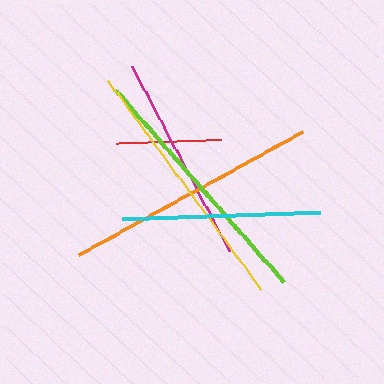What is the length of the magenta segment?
The magenta segment is approximately 209 pixels long.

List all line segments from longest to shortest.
From longest to shortest: yellow, lime, orange, magenta, cyan, red.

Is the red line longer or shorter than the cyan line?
The cyan line is longer than the red line.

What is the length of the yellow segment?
The yellow segment is approximately 259 pixels long.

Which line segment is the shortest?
The red line is the shortest at approximately 105 pixels.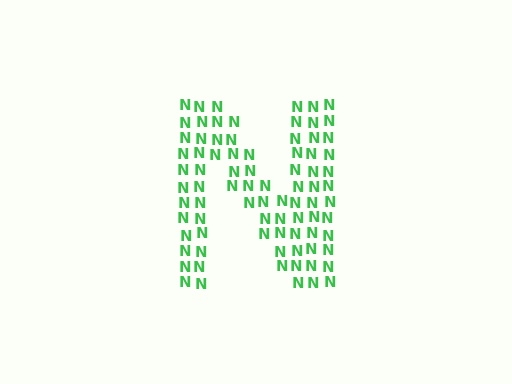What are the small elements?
The small elements are letter N's.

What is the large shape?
The large shape is the letter N.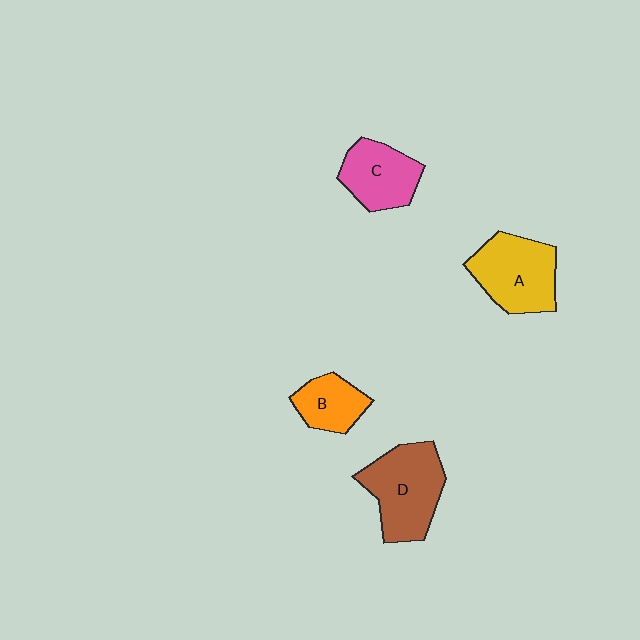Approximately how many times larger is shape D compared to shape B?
Approximately 1.9 times.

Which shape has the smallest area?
Shape B (orange).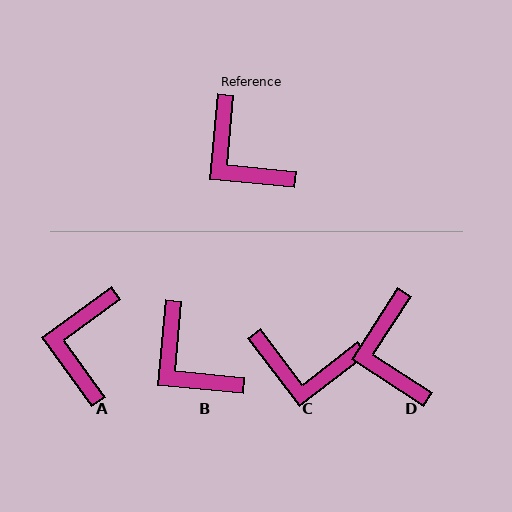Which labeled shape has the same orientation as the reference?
B.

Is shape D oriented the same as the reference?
No, it is off by about 27 degrees.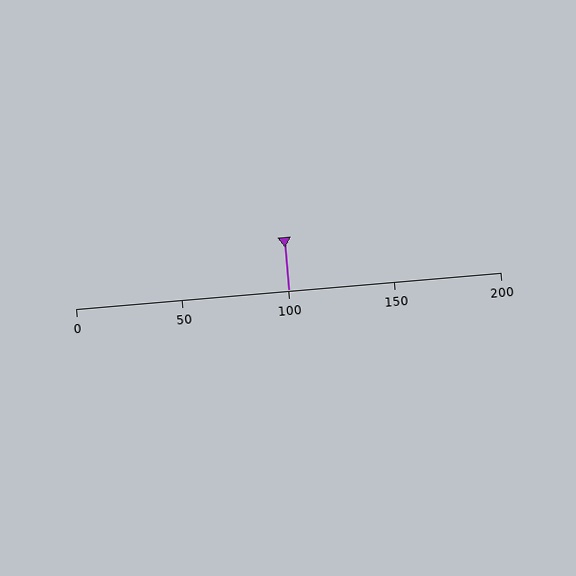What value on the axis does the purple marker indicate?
The marker indicates approximately 100.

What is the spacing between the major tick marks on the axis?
The major ticks are spaced 50 apart.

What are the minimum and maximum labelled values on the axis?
The axis runs from 0 to 200.